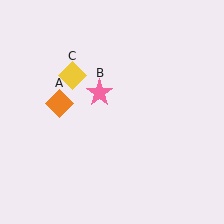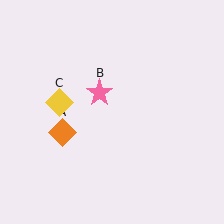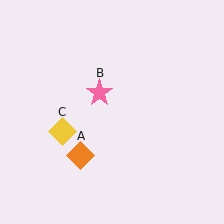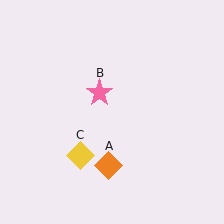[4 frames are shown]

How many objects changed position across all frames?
2 objects changed position: orange diamond (object A), yellow diamond (object C).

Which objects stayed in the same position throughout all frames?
Pink star (object B) remained stationary.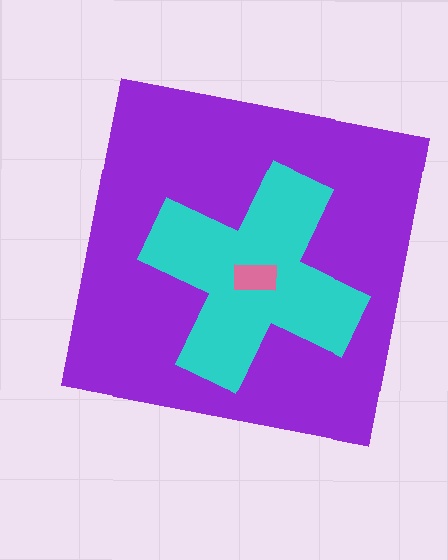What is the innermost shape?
The pink rectangle.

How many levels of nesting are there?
3.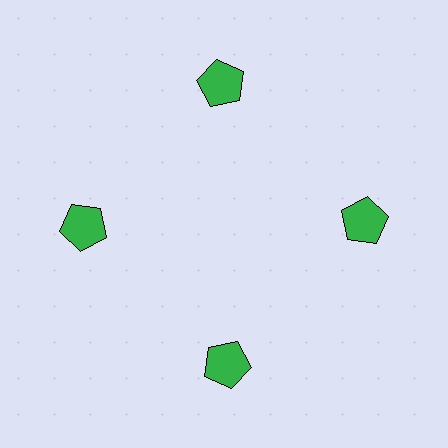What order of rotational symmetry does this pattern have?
This pattern has 4-fold rotational symmetry.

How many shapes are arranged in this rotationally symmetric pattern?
There are 4 shapes, arranged in 4 groups of 1.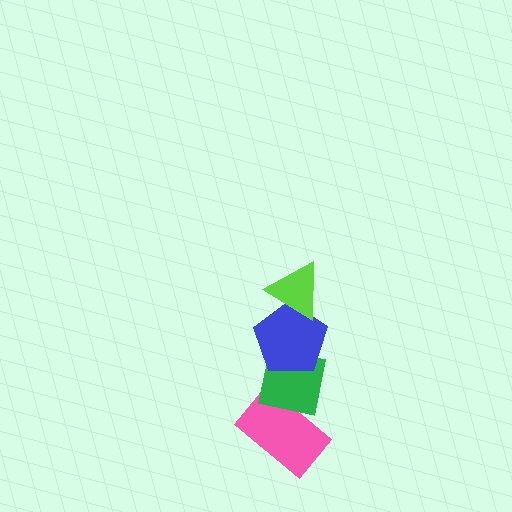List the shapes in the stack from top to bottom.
From top to bottom: the lime triangle, the blue pentagon, the green square, the pink rectangle.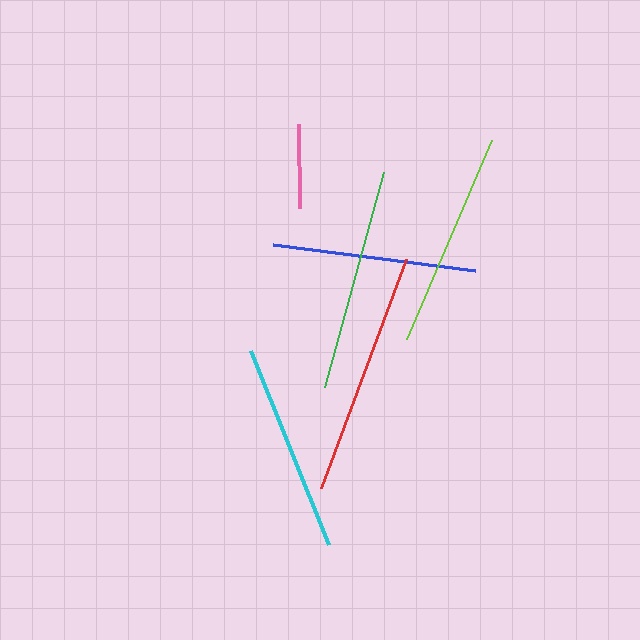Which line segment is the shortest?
The pink line is the shortest at approximately 84 pixels.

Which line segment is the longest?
The red line is the longest at approximately 243 pixels.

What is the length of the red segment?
The red segment is approximately 243 pixels long.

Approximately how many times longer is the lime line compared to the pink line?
The lime line is approximately 2.6 times the length of the pink line.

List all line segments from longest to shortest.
From longest to shortest: red, green, lime, cyan, blue, pink.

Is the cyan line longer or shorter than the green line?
The green line is longer than the cyan line.